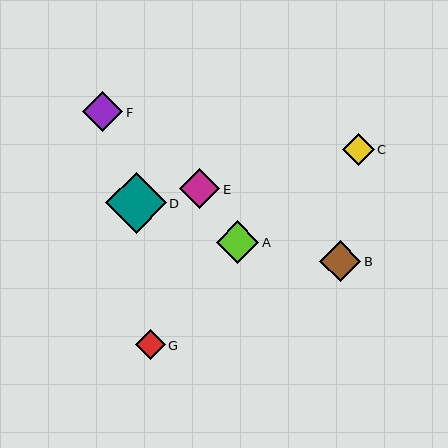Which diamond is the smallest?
Diamond G is the smallest with a size of approximately 30 pixels.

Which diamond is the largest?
Diamond D is the largest with a size of approximately 60 pixels.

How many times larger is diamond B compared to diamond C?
Diamond B is approximately 1.3 times the size of diamond C.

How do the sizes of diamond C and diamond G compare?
Diamond C and diamond G are approximately the same size.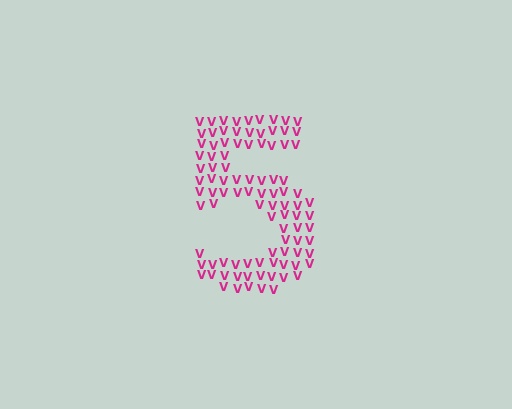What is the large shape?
The large shape is the digit 5.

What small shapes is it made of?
It is made of small letter V's.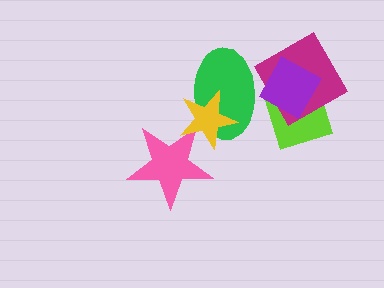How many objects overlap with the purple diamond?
3 objects overlap with the purple diamond.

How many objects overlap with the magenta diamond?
2 objects overlap with the magenta diamond.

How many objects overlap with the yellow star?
2 objects overlap with the yellow star.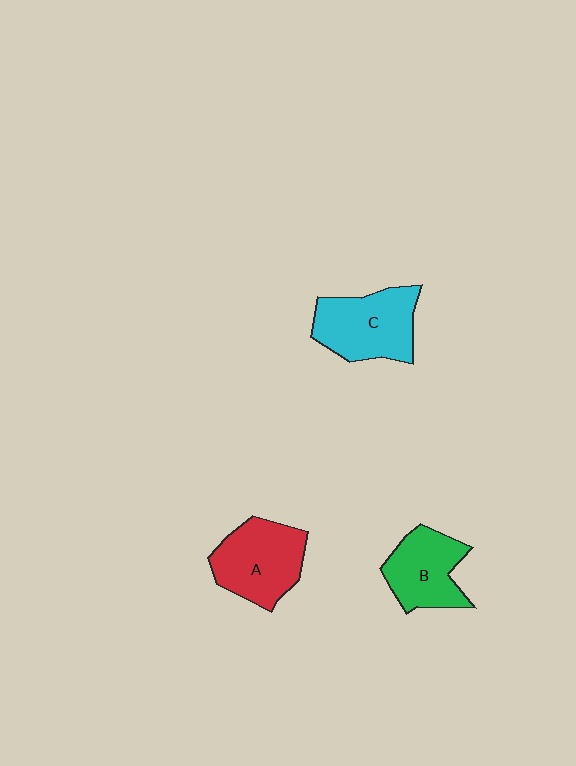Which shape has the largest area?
Shape C (cyan).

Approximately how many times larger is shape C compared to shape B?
Approximately 1.2 times.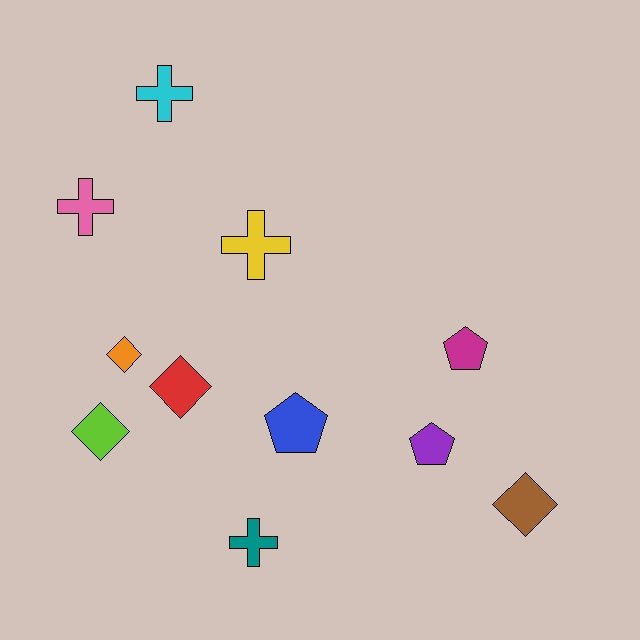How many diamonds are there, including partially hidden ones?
There are 4 diamonds.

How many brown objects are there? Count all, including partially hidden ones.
There is 1 brown object.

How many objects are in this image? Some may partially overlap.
There are 11 objects.